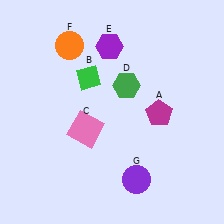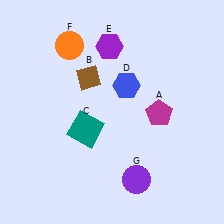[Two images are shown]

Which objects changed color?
B changed from green to brown. C changed from pink to teal. D changed from green to blue.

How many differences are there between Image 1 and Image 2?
There are 3 differences between the two images.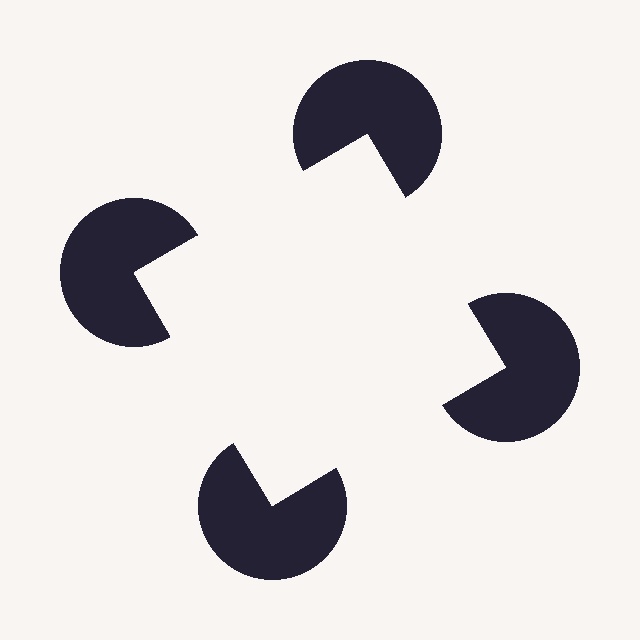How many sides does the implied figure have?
4 sides.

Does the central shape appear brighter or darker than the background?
It typically appears slightly brighter than the background, even though no actual brightness change is drawn.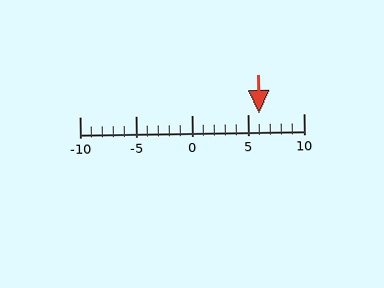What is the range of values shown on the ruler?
The ruler shows values from -10 to 10.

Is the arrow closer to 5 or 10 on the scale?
The arrow is closer to 5.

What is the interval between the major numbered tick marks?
The major tick marks are spaced 5 units apart.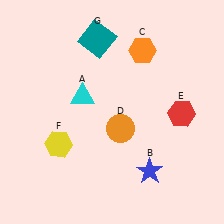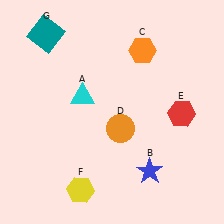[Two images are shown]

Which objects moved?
The objects that moved are: the yellow hexagon (F), the teal square (G).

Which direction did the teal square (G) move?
The teal square (G) moved left.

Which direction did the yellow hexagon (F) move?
The yellow hexagon (F) moved down.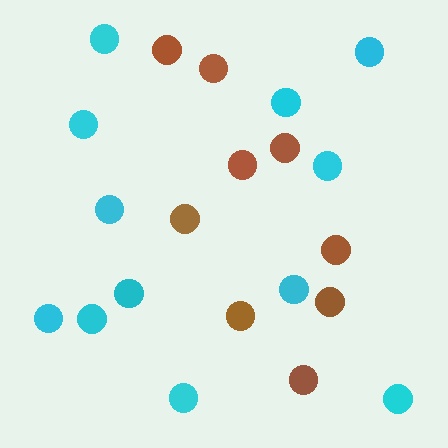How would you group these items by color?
There are 2 groups: one group of brown circles (9) and one group of cyan circles (12).